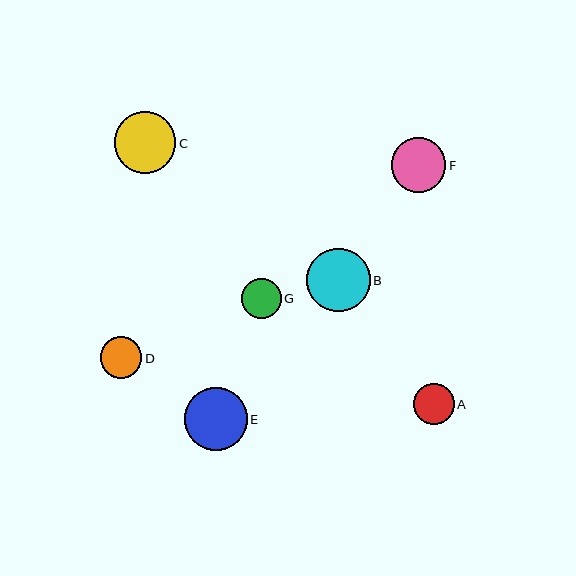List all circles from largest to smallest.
From largest to smallest: E, B, C, F, D, A, G.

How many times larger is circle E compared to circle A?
Circle E is approximately 1.6 times the size of circle A.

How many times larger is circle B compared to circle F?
Circle B is approximately 1.1 times the size of circle F.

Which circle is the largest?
Circle E is the largest with a size of approximately 63 pixels.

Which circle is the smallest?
Circle G is the smallest with a size of approximately 40 pixels.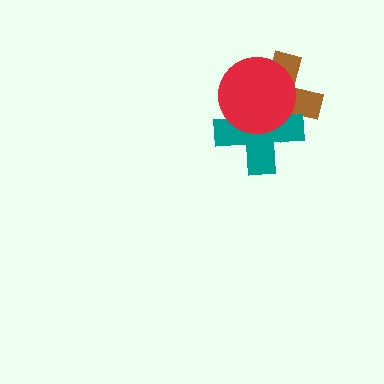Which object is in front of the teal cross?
The red circle is in front of the teal cross.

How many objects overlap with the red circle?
2 objects overlap with the red circle.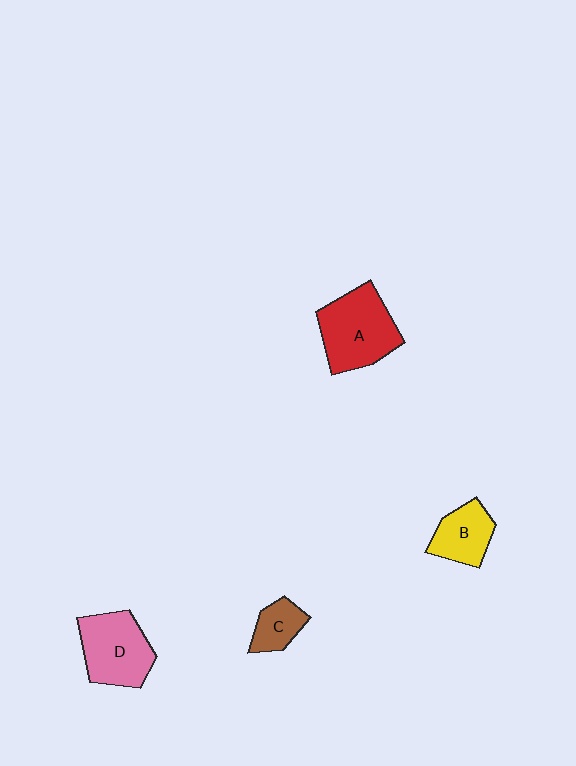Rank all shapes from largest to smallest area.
From largest to smallest: A (red), D (pink), B (yellow), C (brown).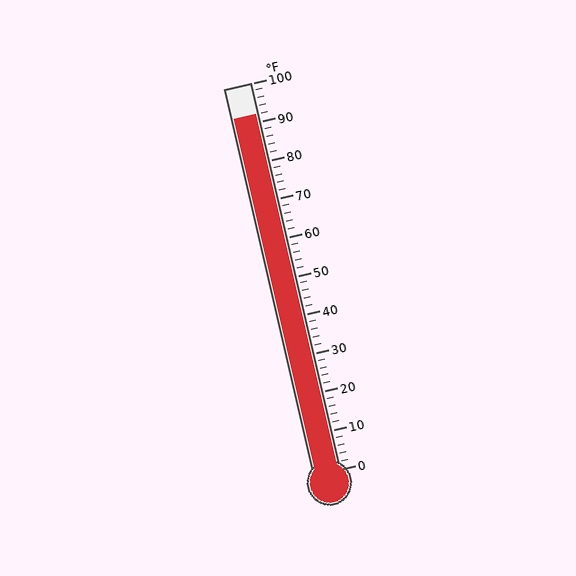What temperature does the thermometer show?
The thermometer shows approximately 92°F.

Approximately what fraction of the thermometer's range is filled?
The thermometer is filled to approximately 90% of its range.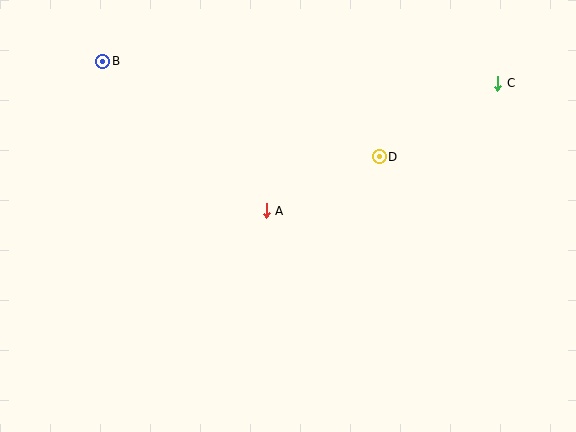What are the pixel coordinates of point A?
Point A is at (266, 211).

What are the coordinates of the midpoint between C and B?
The midpoint between C and B is at (300, 72).